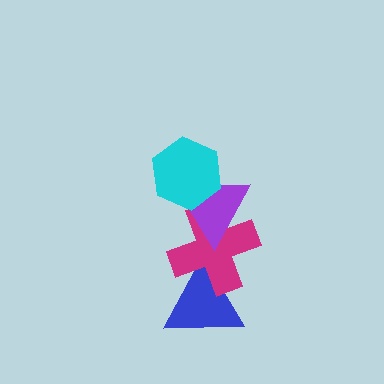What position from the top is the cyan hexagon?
The cyan hexagon is 1st from the top.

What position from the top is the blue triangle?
The blue triangle is 4th from the top.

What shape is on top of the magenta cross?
The purple triangle is on top of the magenta cross.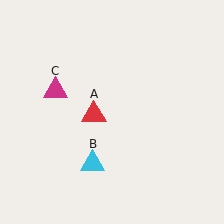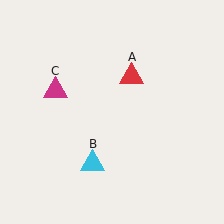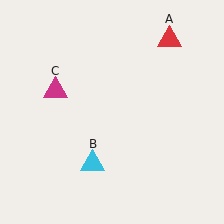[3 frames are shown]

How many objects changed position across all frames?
1 object changed position: red triangle (object A).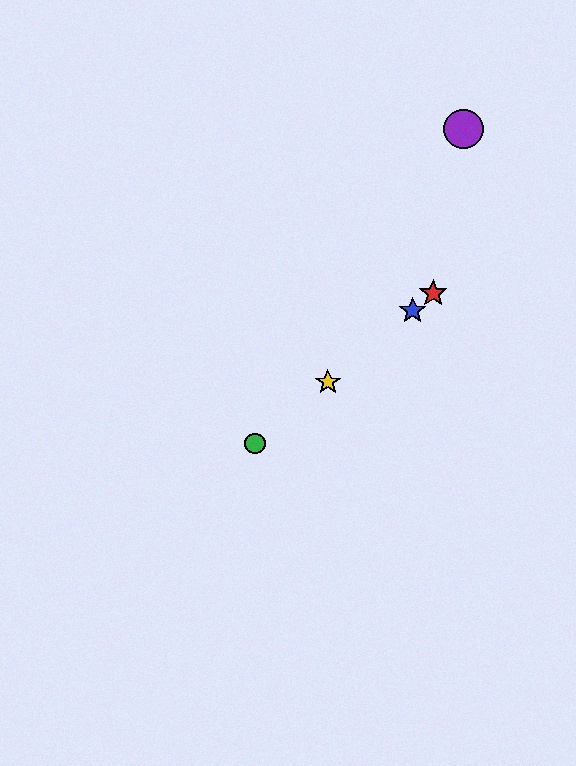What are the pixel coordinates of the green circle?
The green circle is at (255, 444).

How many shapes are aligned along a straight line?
4 shapes (the red star, the blue star, the green circle, the yellow star) are aligned along a straight line.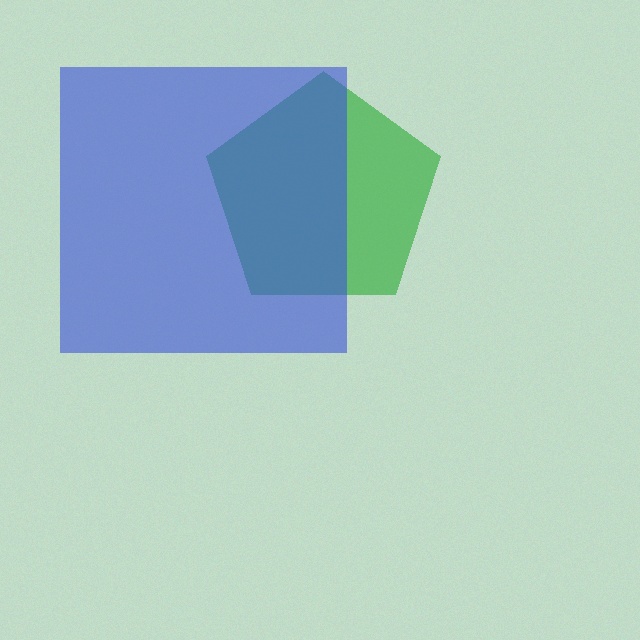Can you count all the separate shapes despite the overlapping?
Yes, there are 2 separate shapes.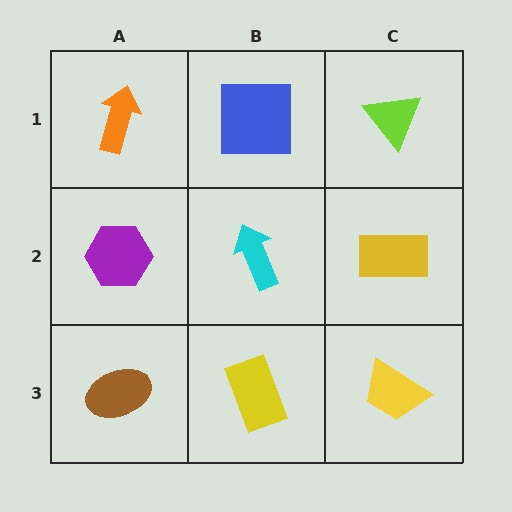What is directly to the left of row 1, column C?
A blue square.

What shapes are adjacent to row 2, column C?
A lime triangle (row 1, column C), a yellow trapezoid (row 3, column C), a cyan arrow (row 2, column B).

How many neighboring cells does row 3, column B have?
3.